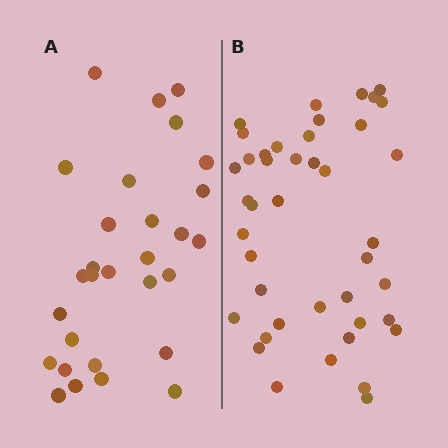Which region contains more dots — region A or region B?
Region B (the right region) has more dots.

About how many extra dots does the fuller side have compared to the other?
Region B has approximately 15 more dots than region A.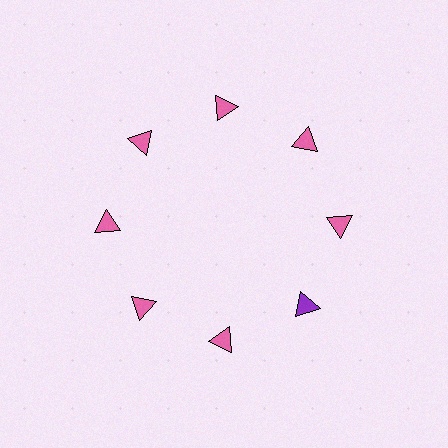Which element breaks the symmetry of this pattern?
The purple triangle at roughly the 4 o'clock position breaks the symmetry. All other shapes are pink triangles.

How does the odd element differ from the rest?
It has a different color: purple instead of pink.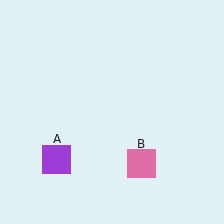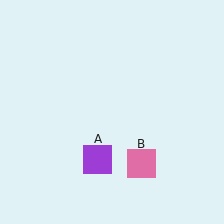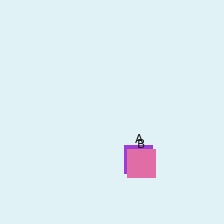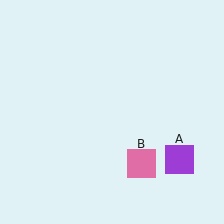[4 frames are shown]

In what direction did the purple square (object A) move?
The purple square (object A) moved right.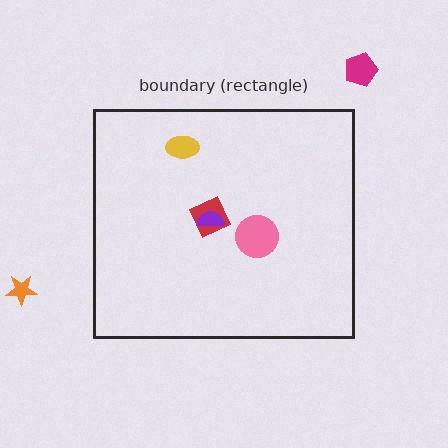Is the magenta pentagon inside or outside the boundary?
Outside.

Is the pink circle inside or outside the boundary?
Inside.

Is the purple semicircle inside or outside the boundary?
Inside.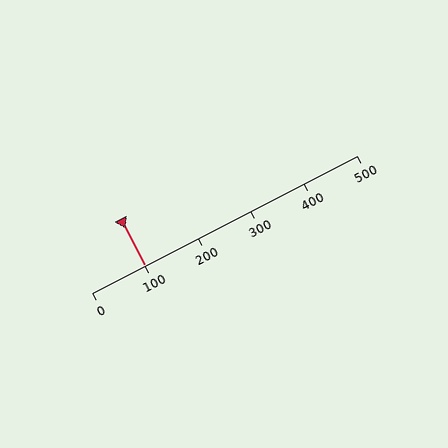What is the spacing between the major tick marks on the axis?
The major ticks are spaced 100 apart.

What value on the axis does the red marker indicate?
The marker indicates approximately 100.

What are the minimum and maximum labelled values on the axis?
The axis runs from 0 to 500.